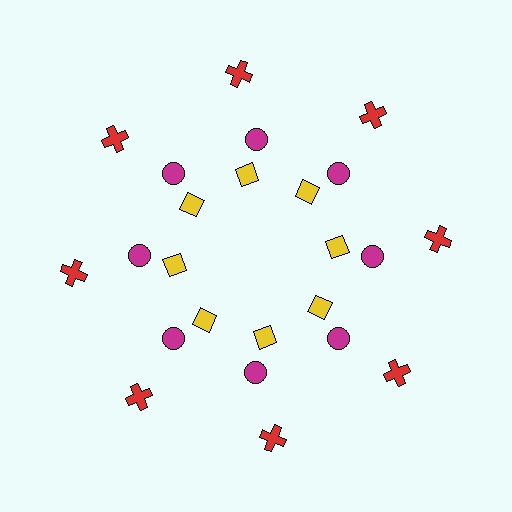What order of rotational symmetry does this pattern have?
This pattern has 8-fold rotational symmetry.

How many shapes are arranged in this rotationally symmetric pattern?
There are 24 shapes, arranged in 8 groups of 3.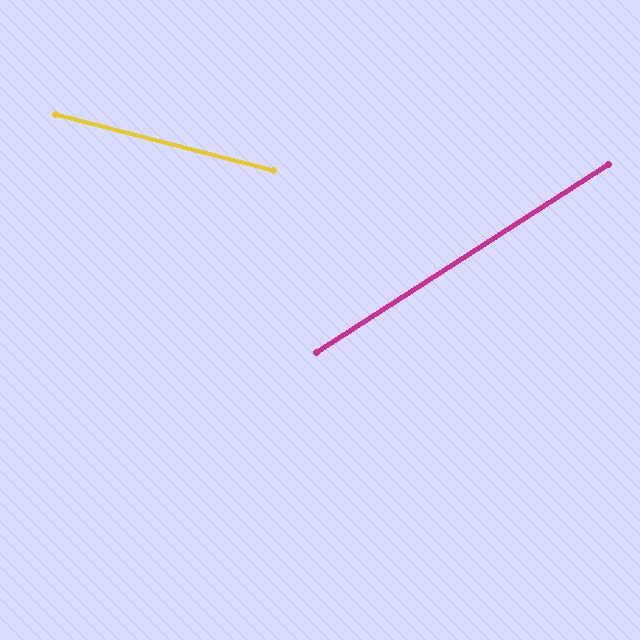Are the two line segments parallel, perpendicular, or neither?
Neither parallel nor perpendicular — they differ by about 47°.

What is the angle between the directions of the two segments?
Approximately 47 degrees.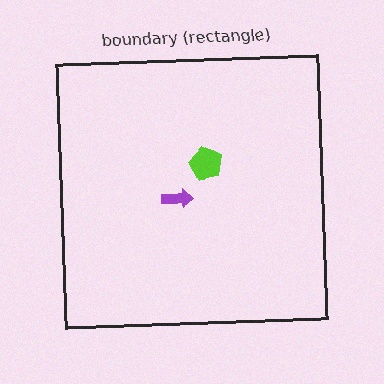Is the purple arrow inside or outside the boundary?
Inside.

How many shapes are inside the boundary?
2 inside, 0 outside.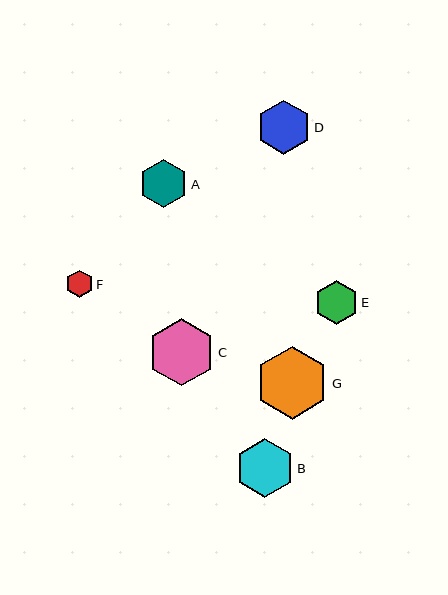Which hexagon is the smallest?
Hexagon F is the smallest with a size of approximately 27 pixels.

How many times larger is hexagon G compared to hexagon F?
Hexagon G is approximately 2.7 times the size of hexagon F.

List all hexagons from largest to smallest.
From largest to smallest: G, C, B, D, A, E, F.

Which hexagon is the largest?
Hexagon G is the largest with a size of approximately 73 pixels.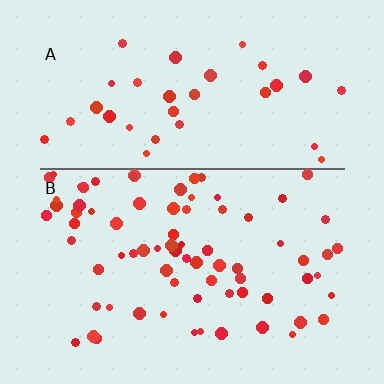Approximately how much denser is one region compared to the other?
Approximately 2.2× — region B over region A.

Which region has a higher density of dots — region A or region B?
B (the bottom).